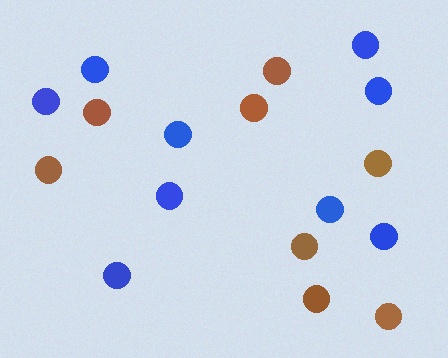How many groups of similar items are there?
There are 2 groups: one group of blue circles (9) and one group of brown circles (8).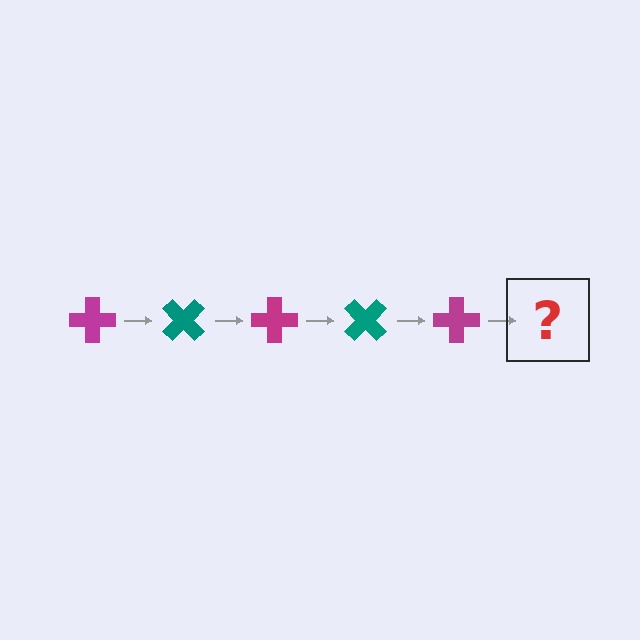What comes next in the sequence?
The next element should be a teal cross, rotated 225 degrees from the start.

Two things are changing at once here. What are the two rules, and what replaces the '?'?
The two rules are that it rotates 45 degrees each step and the color cycles through magenta and teal. The '?' should be a teal cross, rotated 225 degrees from the start.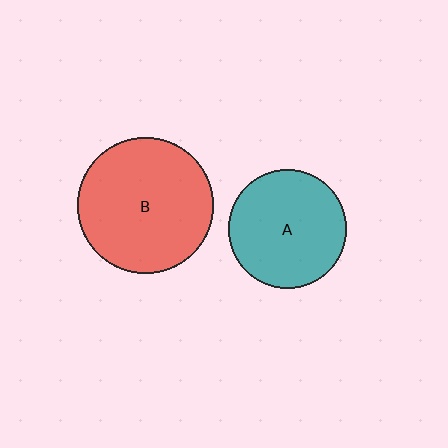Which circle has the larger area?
Circle B (red).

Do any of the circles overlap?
No, none of the circles overlap.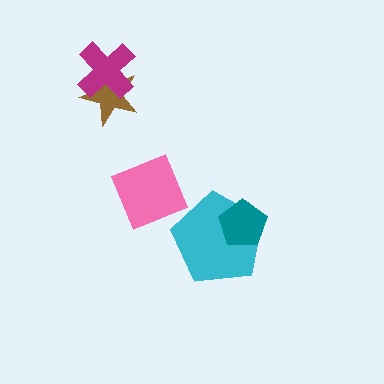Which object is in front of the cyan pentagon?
The teal pentagon is in front of the cyan pentagon.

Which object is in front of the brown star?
The magenta cross is in front of the brown star.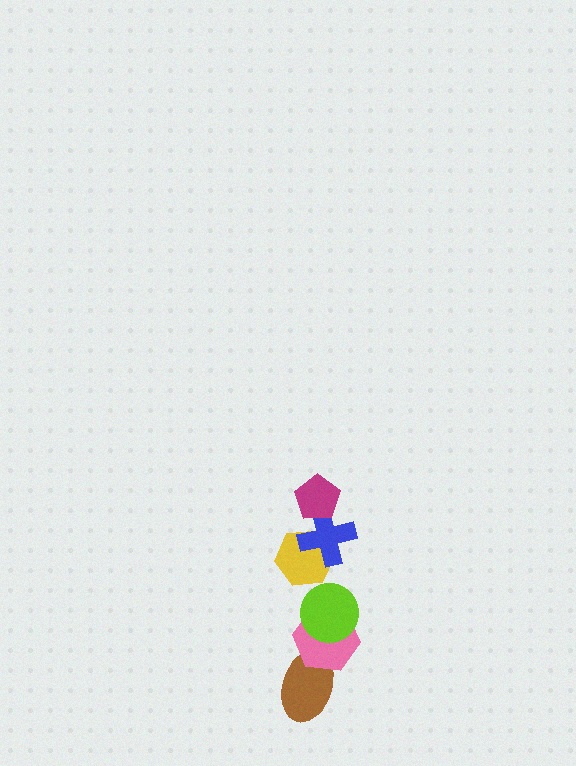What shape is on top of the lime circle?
The yellow hexagon is on top of the lime circle.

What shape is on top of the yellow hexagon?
The blue cross is on top of the yellow hexagon.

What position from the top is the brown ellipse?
The brown ellipse is 6th from the top.